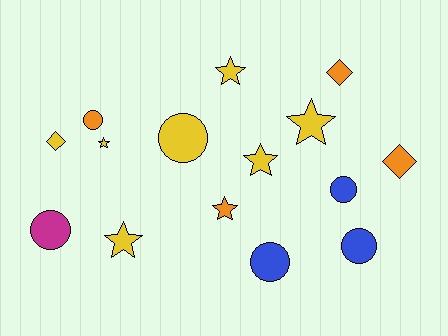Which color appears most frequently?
Yellow, with 7 objects.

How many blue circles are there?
There are 3 blue circles.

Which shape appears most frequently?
Star, with 6 objects.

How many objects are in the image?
There are 15 objects.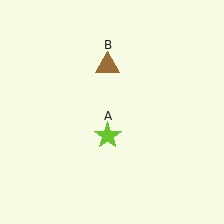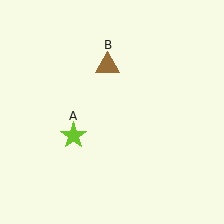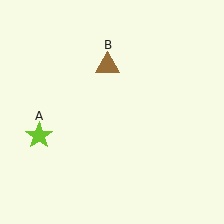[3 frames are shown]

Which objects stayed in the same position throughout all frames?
Brown triangle (object B) remained stationary.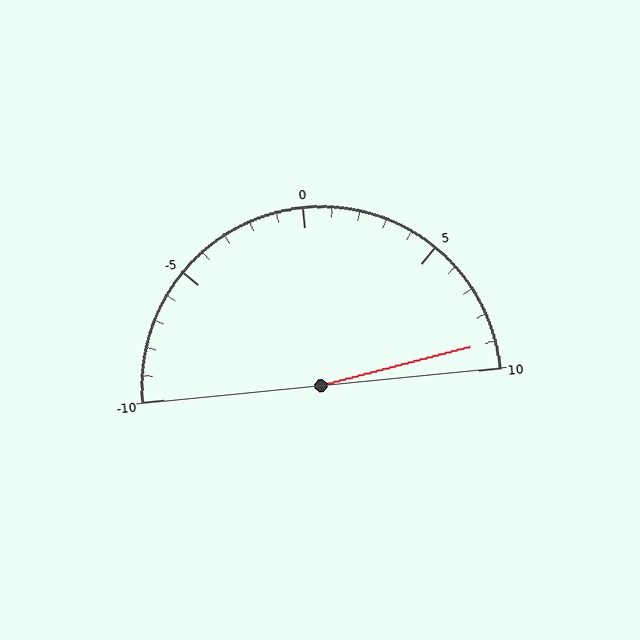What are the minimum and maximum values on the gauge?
The gauge ranges from -10 to 10.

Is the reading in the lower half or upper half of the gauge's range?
The reading is in the upper half of the range (-10 to 10).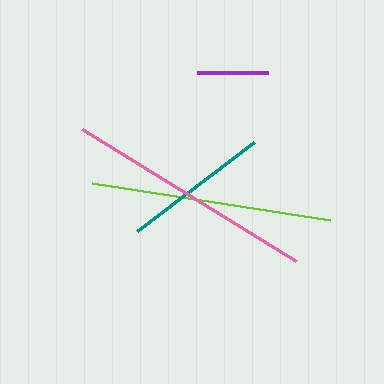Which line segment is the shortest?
The purple line is the shortest at approximately 71 pixels.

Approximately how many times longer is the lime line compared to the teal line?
The lime line is approximately 1.6 times the length of the teal line.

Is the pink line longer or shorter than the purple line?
The pink line is longer than the purple line.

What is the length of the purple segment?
The purple segment is approximately 71 pixels long.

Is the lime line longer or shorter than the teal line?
The lime line is longer than the teal line.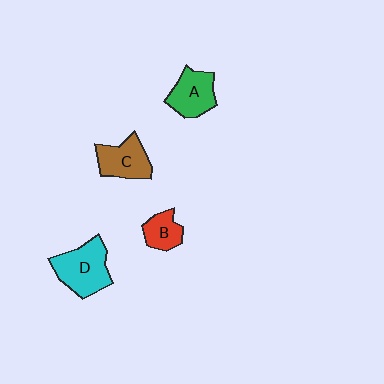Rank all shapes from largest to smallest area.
From largest to smallest: D (cyan), C (brown), A (green), B (red).